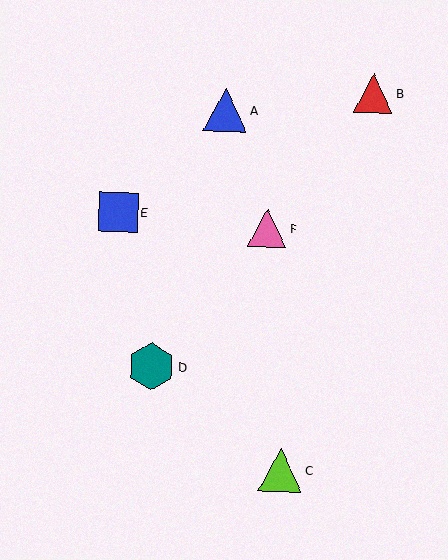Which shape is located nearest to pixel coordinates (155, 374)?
The teal hexagon (labeled D) at (151, 366) is nearest to that location.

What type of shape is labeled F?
Shape F is a pink triangle.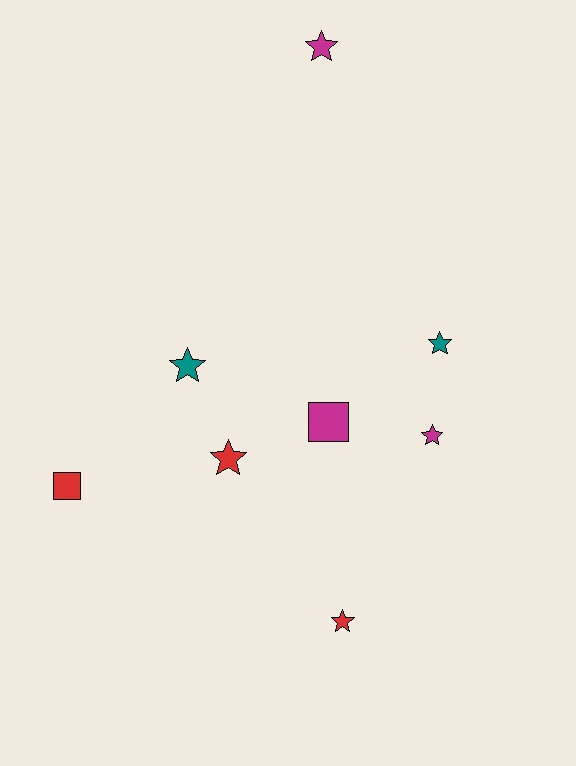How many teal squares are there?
There are no teal squares.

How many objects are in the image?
There are 8 objects.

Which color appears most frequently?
Magenta, with 3 objects.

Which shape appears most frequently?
Star, with 6 objects.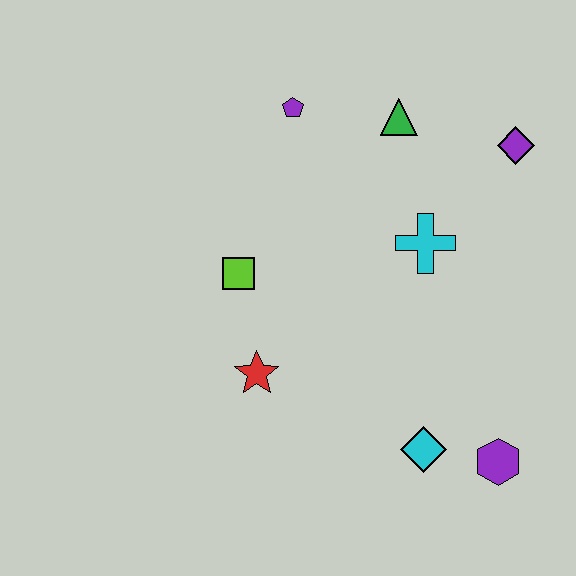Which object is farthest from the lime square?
The purple hexagon is farthest from the lime square.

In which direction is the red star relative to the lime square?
The red star is below the lime square.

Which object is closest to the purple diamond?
The green triangle is closest to the purple diamond.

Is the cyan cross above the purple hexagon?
Yes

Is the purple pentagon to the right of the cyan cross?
No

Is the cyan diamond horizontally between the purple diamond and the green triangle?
Yes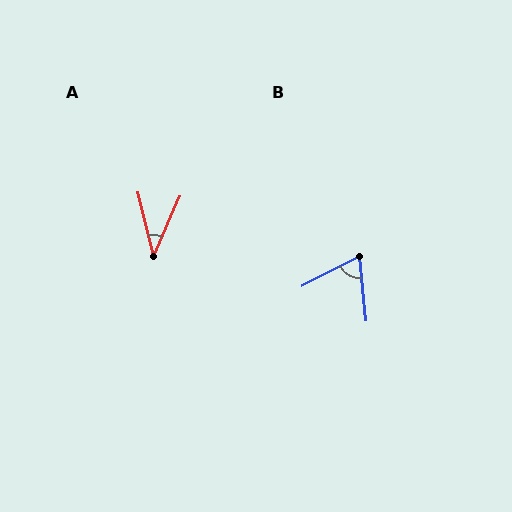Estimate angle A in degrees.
Approximately 37 degrees.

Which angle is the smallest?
A, at approximately 37 degrees.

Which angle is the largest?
B, at approximately 69 degrees.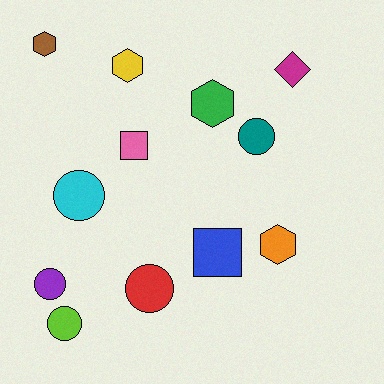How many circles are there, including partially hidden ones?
There are 5 circles.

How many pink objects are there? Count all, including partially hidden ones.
There is 1 pink object.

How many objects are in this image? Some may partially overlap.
There are 12 objects.